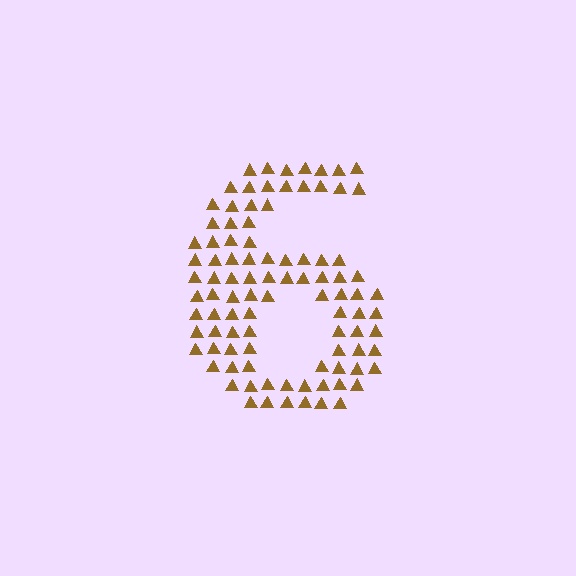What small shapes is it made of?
It is made of small triangles.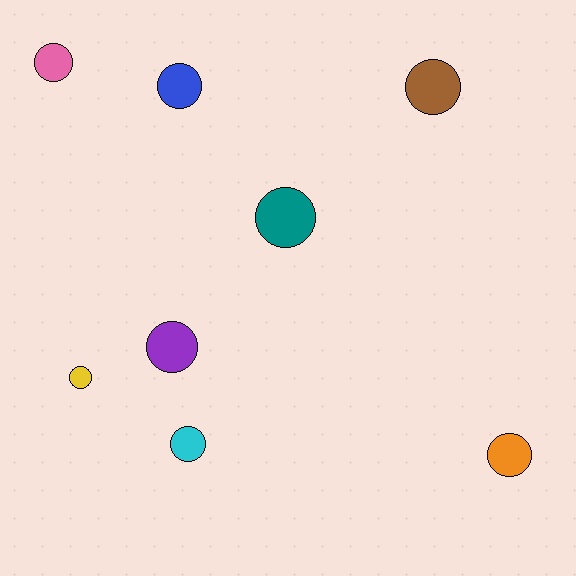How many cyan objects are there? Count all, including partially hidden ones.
There is 1 cyan object.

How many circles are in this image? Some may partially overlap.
There are 8 circles.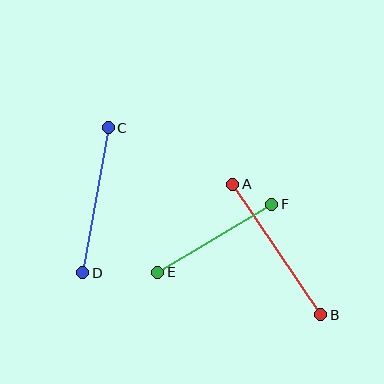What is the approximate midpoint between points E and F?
The midpoint is at approximately (215, 238) pixels.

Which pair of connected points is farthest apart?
Points A and B are farthest apart.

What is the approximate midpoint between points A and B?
The midpoint is at approximately (277, 250) pixels.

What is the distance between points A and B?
The distance is approximately 157 pixels.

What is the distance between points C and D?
The distance is approximately 147 pixels.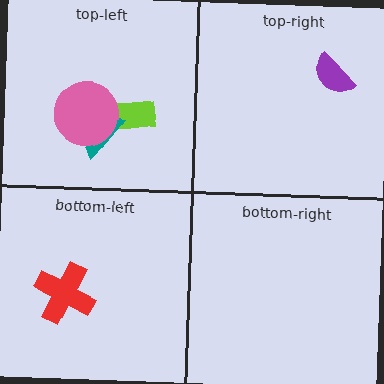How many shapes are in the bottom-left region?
1.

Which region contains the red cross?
The bottom-left region.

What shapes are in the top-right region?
The purple semicircle.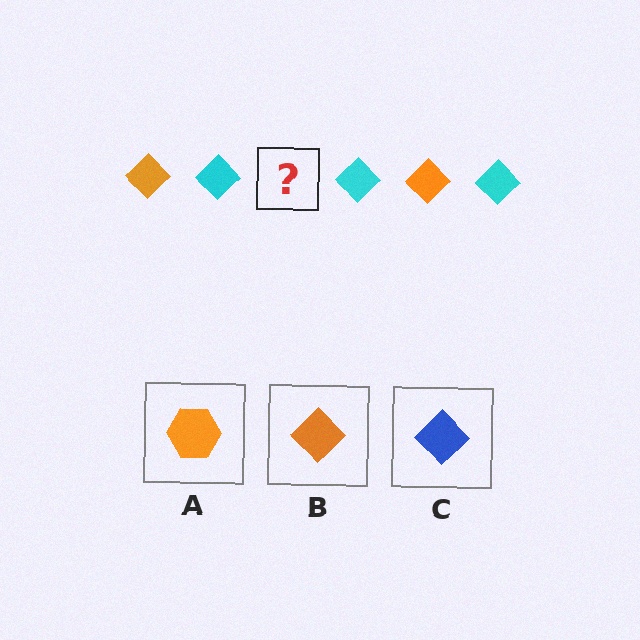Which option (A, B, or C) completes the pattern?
B.